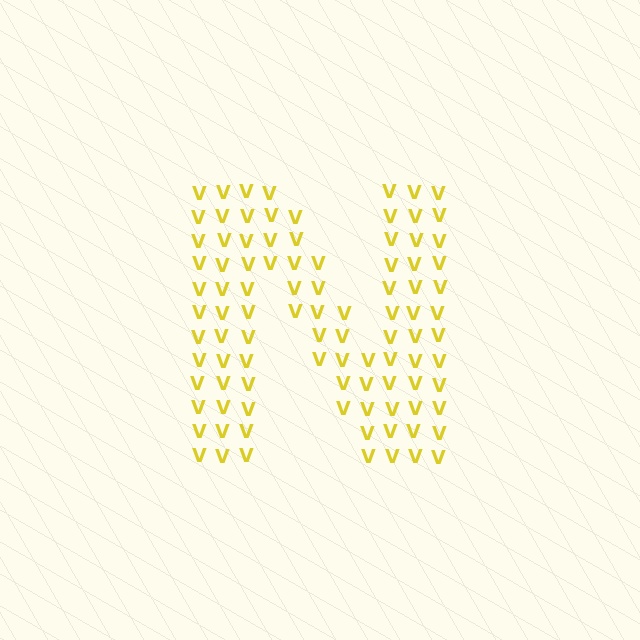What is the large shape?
The large shape is the letter N.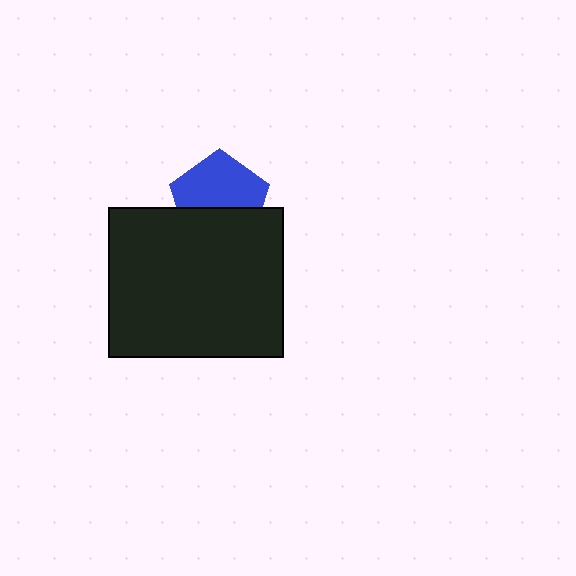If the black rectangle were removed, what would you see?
You would see the complete blue pentagon.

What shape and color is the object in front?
The object in front is a black rectangle.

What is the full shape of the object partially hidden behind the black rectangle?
The partially hidden object is a blue pentagon.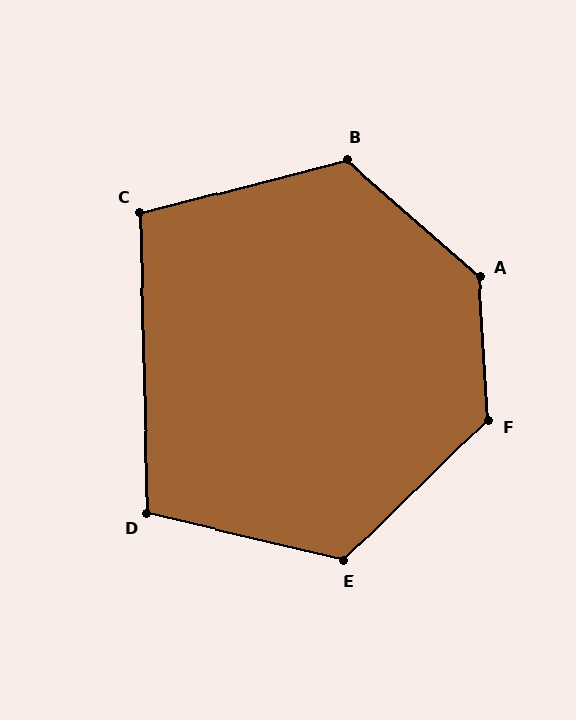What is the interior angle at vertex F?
Approximately 131 degrees (obtuse).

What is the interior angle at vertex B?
Approximately 124 degrees (obtuse).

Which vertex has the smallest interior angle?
C, at approximately 103 degrees.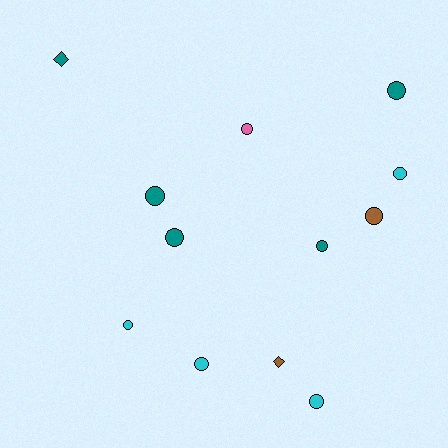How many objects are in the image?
There are 12 objects.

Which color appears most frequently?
Teal, with 5 objects.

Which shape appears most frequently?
Circle, with 10 objects.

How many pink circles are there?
There is 1 pink circle.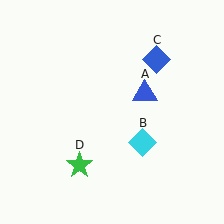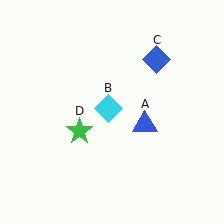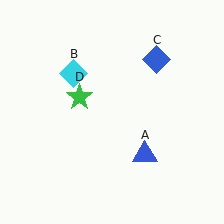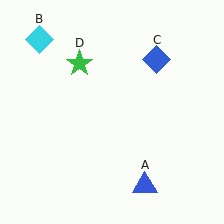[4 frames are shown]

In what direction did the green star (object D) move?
The green star (object D) moved up.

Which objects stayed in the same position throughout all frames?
Blue diamond (object C) remained stationary.